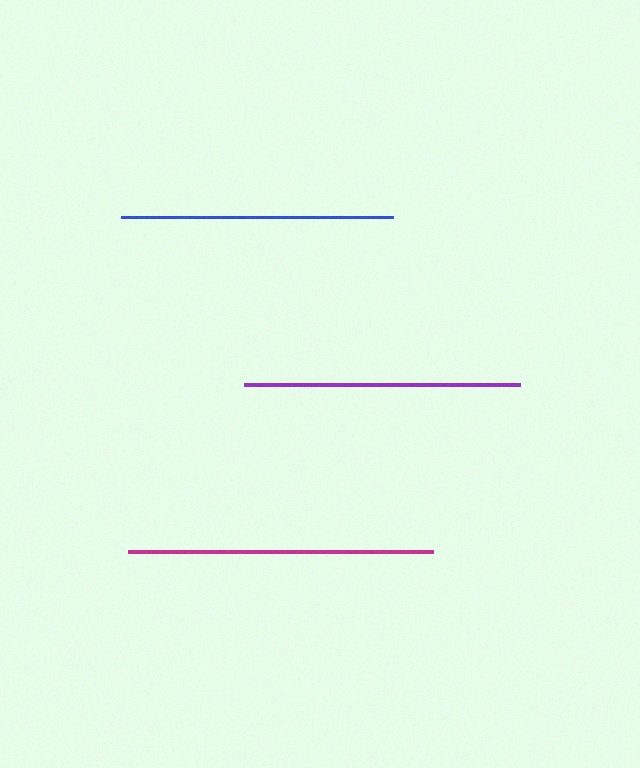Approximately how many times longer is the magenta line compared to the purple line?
The magenta line is approximately 1.1 times the length of the purple line.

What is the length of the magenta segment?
The magenta segment is approximately 304 pixels long.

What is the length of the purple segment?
The purple segment is approximately 276 pixels long.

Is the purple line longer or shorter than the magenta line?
The magenta line is longer than the purple line.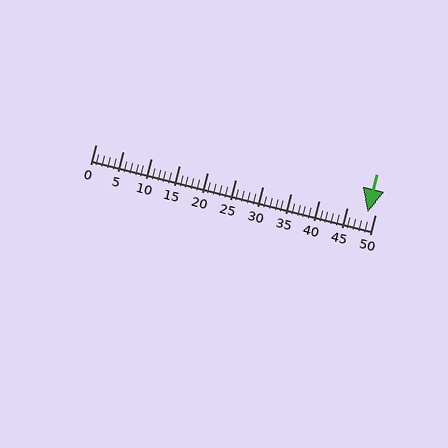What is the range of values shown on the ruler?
The ruler shows values from 0 to 50.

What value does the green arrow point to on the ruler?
The green arrow points to approximately 49.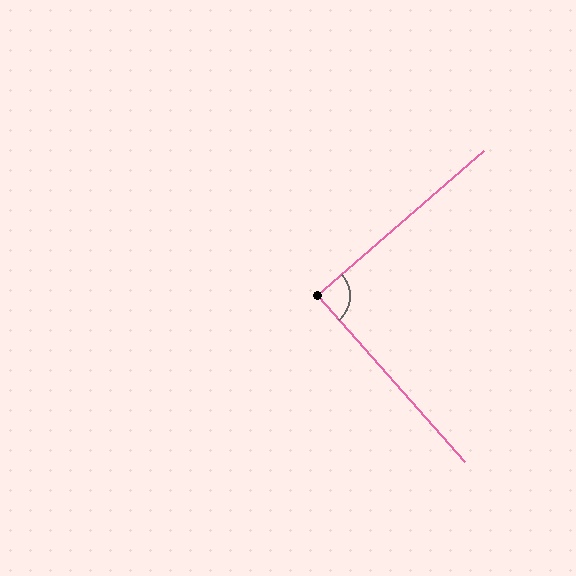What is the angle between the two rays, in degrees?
Approximately 90 degrees.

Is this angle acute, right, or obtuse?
It is approximately a right angle.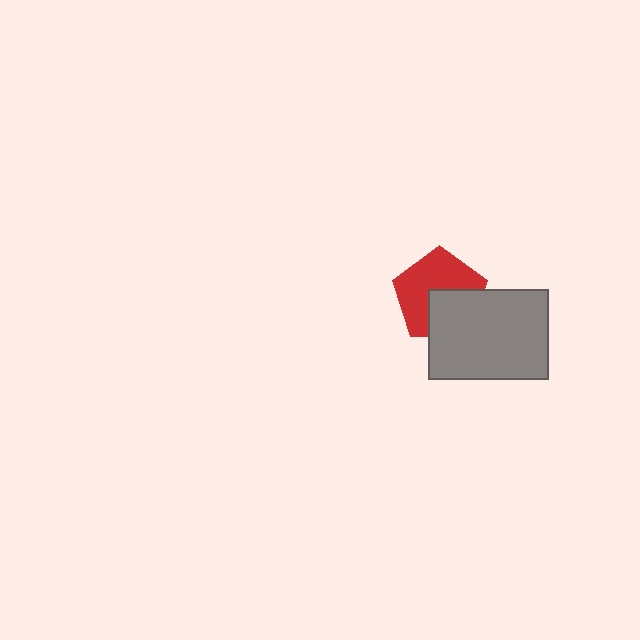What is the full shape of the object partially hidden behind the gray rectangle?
The partially hidden object is a red pentagon.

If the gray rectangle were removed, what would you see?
You would see the complete red pentagon.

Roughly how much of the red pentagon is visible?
About half of it is visible (roughly 61%).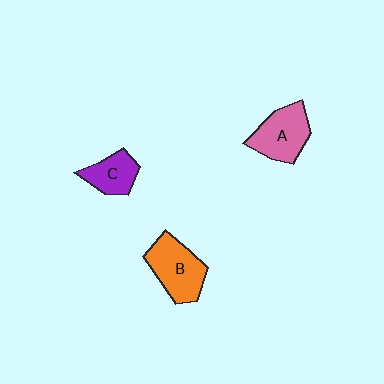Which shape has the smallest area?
Shape C (purple).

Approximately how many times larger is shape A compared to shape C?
Approximately 1.4 times.